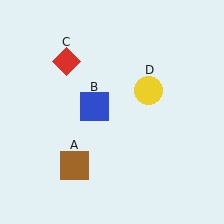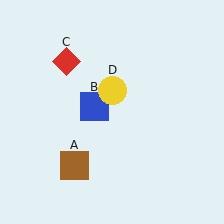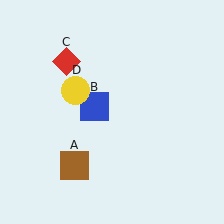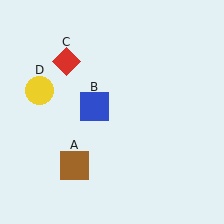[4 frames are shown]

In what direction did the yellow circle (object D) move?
The yellow circle (object D) moved left.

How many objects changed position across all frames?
1 object changed position: yellow circle (object D).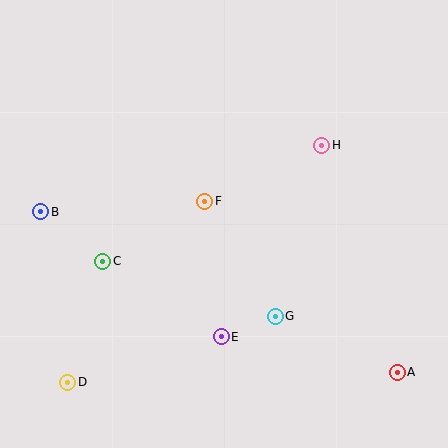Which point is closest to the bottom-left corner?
Point D is closest to the bottom-left corner.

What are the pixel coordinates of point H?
Point H is at (322, 145).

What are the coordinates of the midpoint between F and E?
The midpoint between F and E is at (213, 269).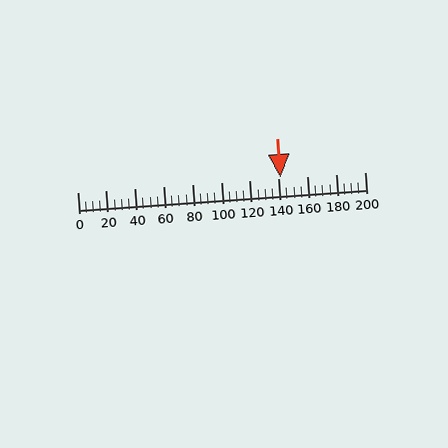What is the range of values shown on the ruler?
The ruler shows values from 0 to 200.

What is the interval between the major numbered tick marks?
The major tick marks are spaced 20 units apart.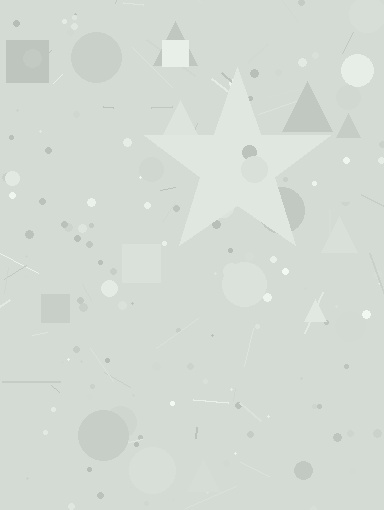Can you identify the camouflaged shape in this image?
The camouflaged shape is a star.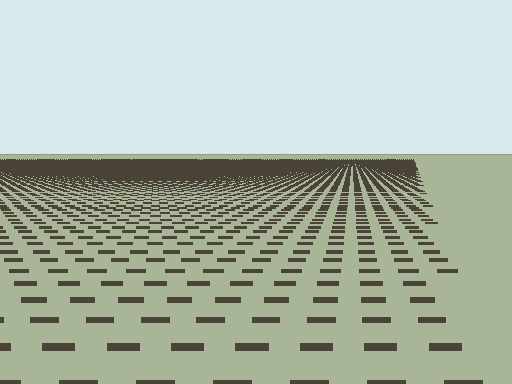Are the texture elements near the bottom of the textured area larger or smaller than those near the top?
Larger. Near the bottom, elements are closer to the viewer and appear at a bigger on-screen size.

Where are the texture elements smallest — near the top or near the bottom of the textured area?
Near the top.